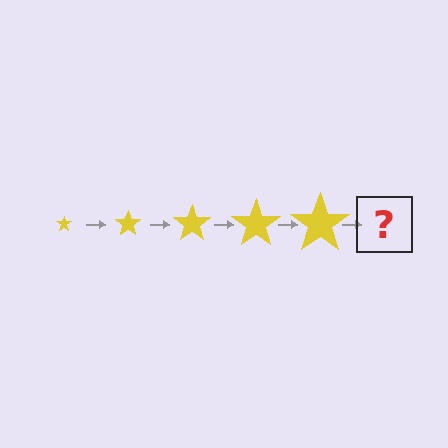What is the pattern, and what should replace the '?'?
The pattern is that the star gets progressively larger each step. The '?' should be a yellow star, larger than the previous one.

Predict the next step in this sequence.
The next step is a yellow star, larger than the previous one.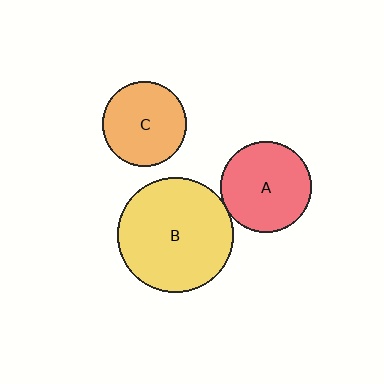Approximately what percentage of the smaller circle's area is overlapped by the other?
Approximately 5%.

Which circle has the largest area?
Circle B (yellow).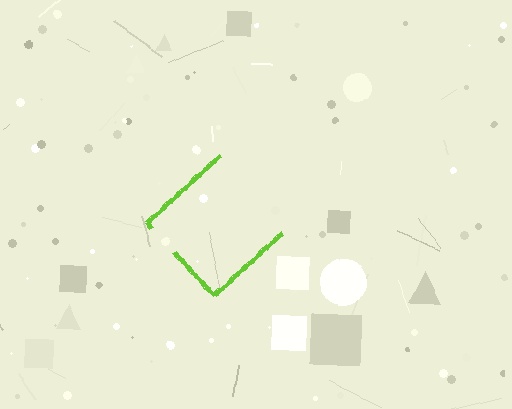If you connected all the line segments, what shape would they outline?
They would outline a diamond.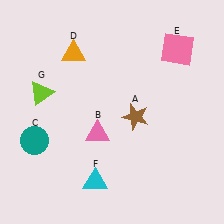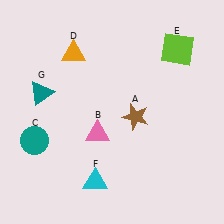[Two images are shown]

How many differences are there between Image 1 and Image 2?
There are 2 differences between the two images.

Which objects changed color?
E changed from pink to lime. G changed from lime to teal.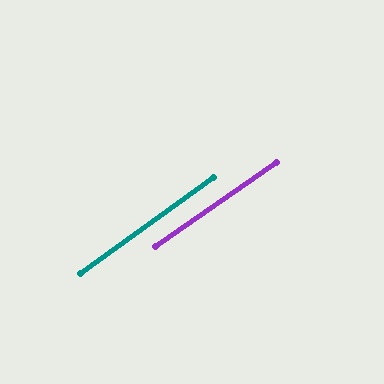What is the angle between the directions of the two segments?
Approximately 1 degree.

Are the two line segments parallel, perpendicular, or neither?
Parallel — their directions differ by only 0.9°.